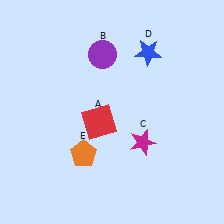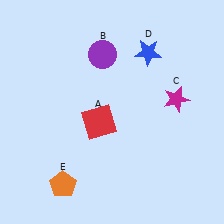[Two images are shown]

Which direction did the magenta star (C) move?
The magenta star (C) moved up.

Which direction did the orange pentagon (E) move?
The orange pentagon (E) moved down.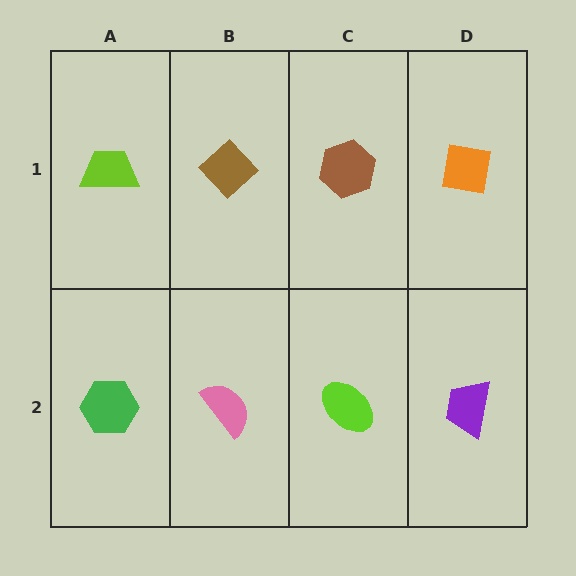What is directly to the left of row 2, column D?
A lime ellipse.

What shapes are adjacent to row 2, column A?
A lime trapezoid (row 1, column A), a pink semicircle (row 2, column B).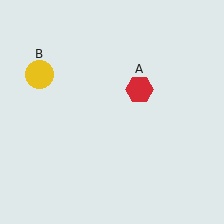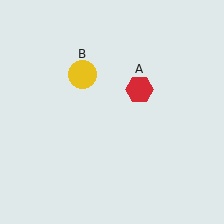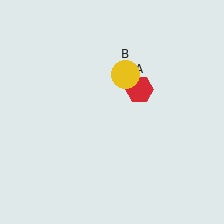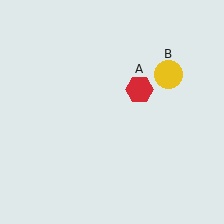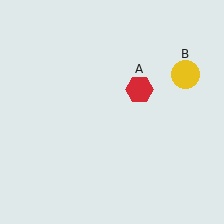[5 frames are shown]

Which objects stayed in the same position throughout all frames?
Red hexagon (object A) remained stationary.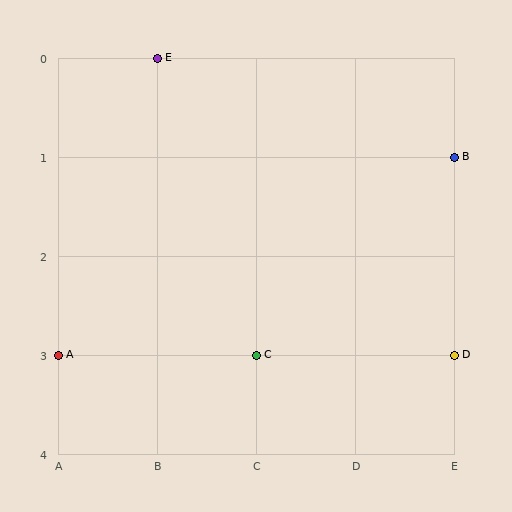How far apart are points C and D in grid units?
Points C and D are 2 columns apart.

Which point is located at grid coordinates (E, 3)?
Point D is at (E, 3).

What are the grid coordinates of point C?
Point C is at grid coordinates (C, 3).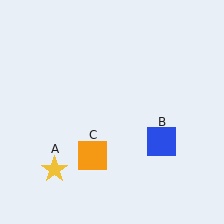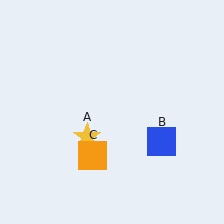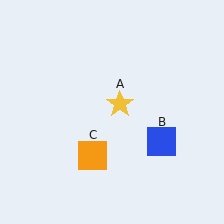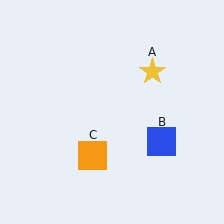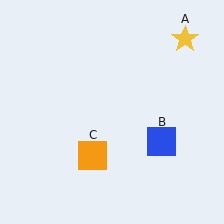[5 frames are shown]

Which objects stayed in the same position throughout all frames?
Blue square (object B) and orange square (object C) remained stationary.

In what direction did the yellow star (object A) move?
The yellow star (object A) moved up and to the right.